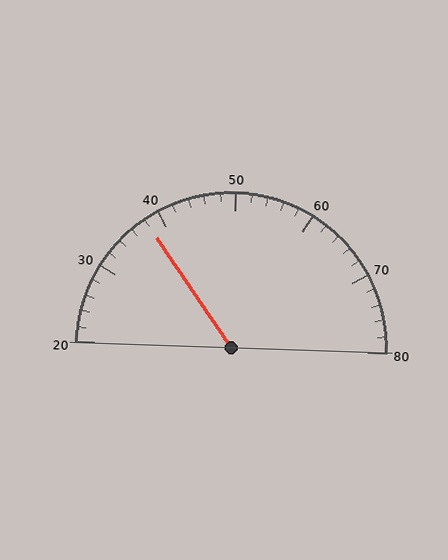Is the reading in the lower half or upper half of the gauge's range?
The reading is in the lower half of the range (20 to 80).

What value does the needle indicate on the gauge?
The needle indicates approximately 38.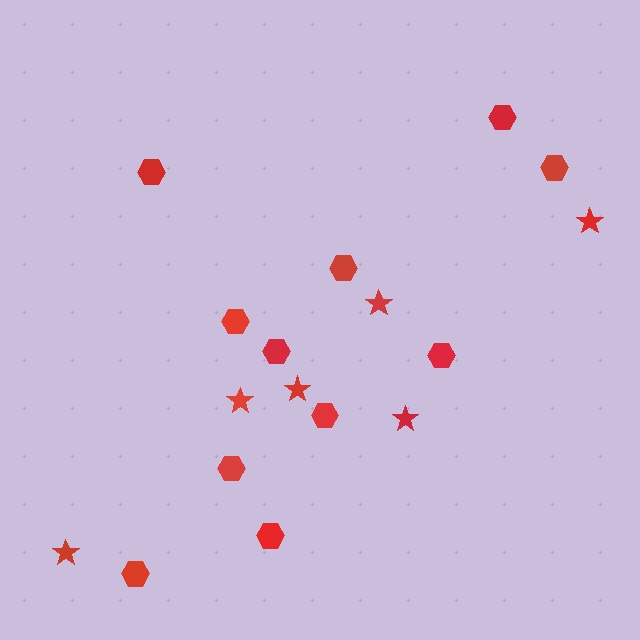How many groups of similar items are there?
There are 2 groups: one group of stars (6) and one group of hexagons (11).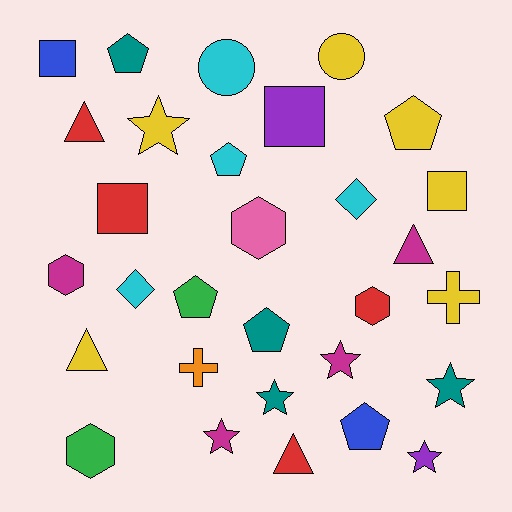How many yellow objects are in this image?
There are 6 yellow objects.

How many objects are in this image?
There are 30 objects.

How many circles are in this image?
There are 2 circles.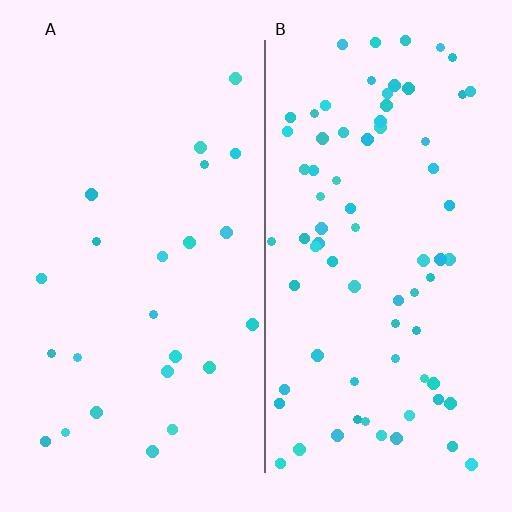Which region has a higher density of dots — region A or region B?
B (the right).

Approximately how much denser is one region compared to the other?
Approximately 3.3× — region B over region A.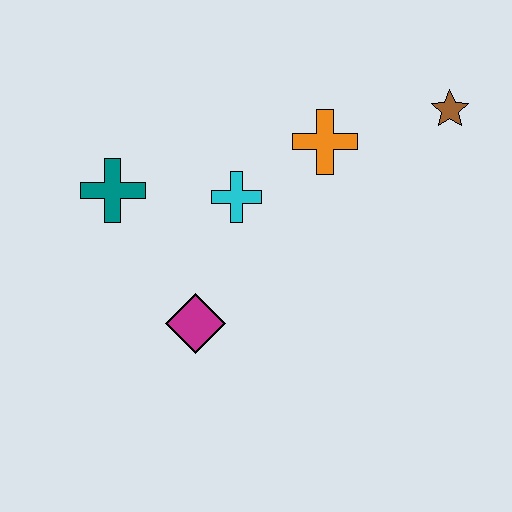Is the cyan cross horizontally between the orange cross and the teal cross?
Yes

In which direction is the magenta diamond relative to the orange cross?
The magenta diamond is below the orange cross.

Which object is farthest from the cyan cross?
The brown star is farthest from the cyan cross.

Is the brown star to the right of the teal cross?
Yes